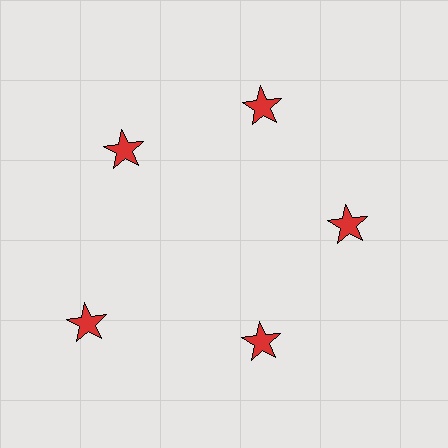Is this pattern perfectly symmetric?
No. The 5 red stars are arranged in a ring, but one element near the 8 o'clock position is pushed outward from the center, breaking the 5-fold rotational symmetry.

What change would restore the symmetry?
The symmetry would be restored by moving it inward, back onto the ring so that all 5 stars sit at equal angles and equal distance from the center.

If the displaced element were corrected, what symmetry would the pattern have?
It would have 5-fold rotational symmetry — the pattern would map onto itself every 72 degrees.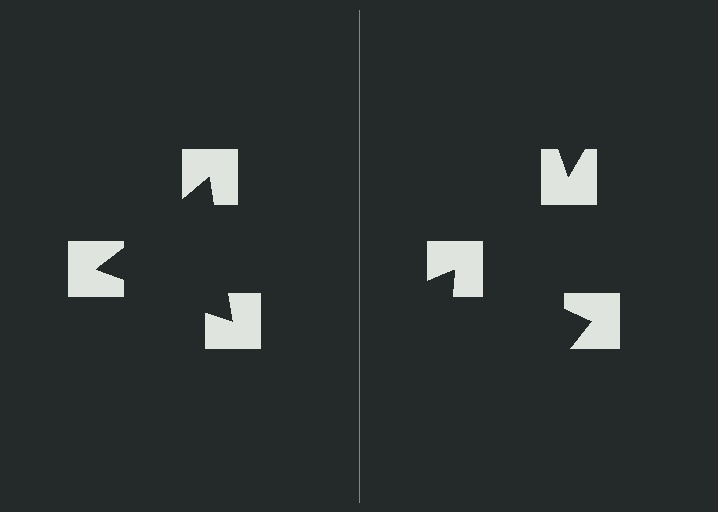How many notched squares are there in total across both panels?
6 — 3 on each side.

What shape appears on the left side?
An illusory triangle.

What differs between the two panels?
The notched squares are positioned identically on both sides; only the wedge orientations differ. On the left they align to a triangle; on the right they are misaligned.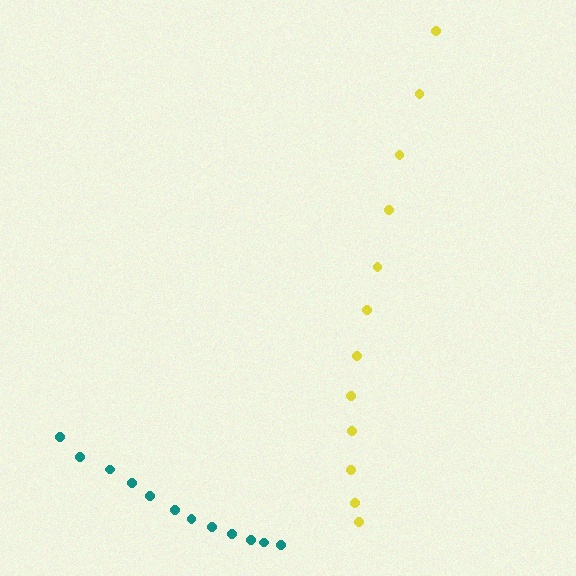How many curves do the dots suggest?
There are 2 distinct paths.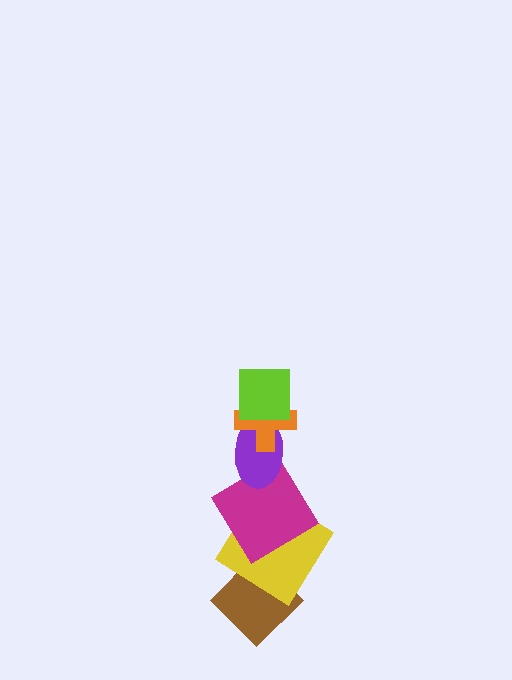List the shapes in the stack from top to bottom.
From top to bottom: the lime square, the orange cross, the purple ellipse, the magenta diamond, the yellow diamond, the brown diamond.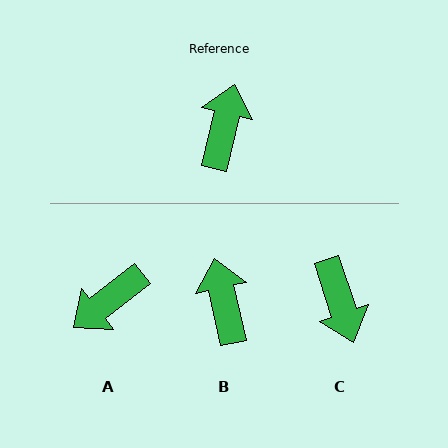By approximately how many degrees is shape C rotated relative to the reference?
Approximately 149 degrees clockwise.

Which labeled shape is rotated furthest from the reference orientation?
C, about 149 degrees away.